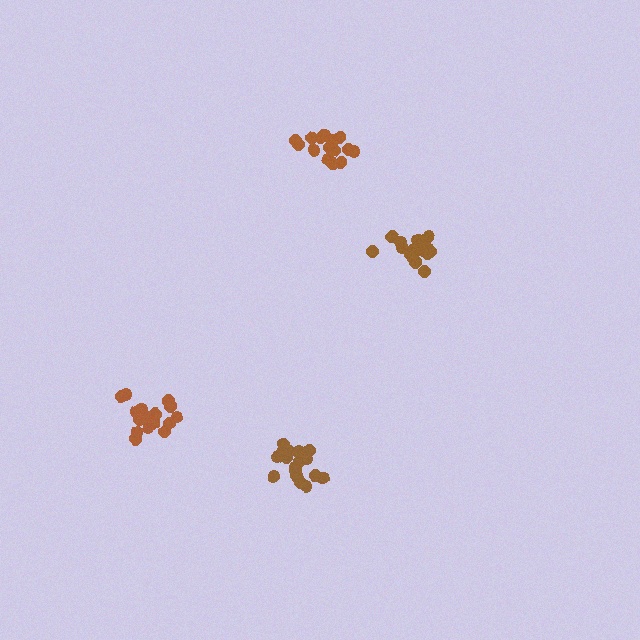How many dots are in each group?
Group 1: 20 dots, Group 2: 17 dots, Group 3: 16 dots, Group 4: 20 dots (73 total).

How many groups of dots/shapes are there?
There are 4 groups.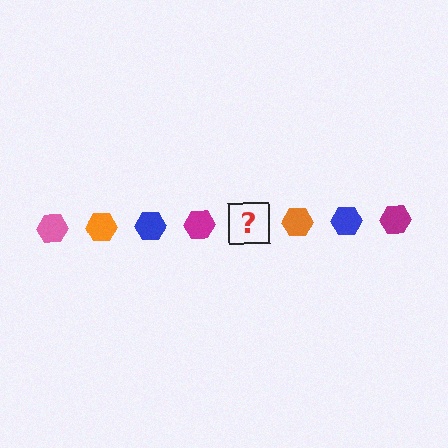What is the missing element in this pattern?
The missing element is a pink hexagon.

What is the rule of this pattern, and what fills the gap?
The rule is that the pattern cycles through pink, orange, blue, magenta hexagons. The gap should be filled with a pink hexagon.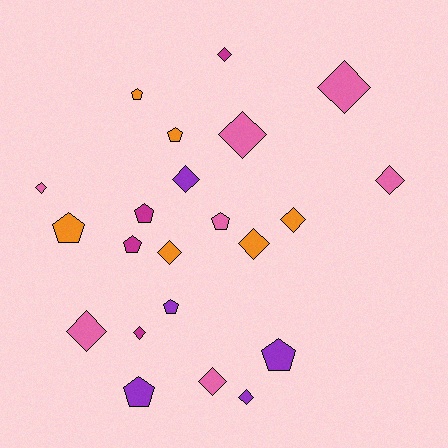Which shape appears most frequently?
Diamond, with 13 objects.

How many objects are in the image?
There are 22 objects.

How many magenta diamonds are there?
There are 2 magenta diamonds.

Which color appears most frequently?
Pink, with 7 objects.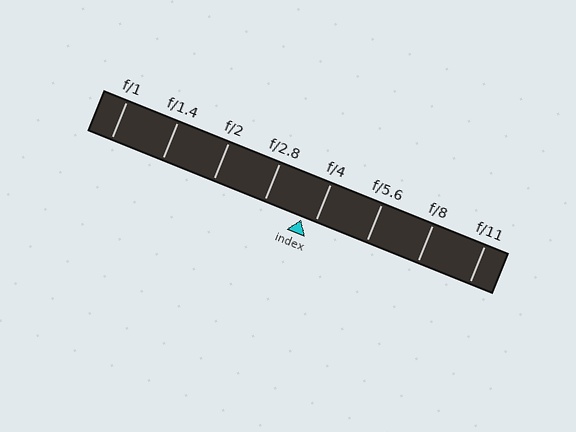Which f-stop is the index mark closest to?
The index mark is closest to f/4.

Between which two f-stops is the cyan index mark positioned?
The index mark is between f/2.8 and f/4.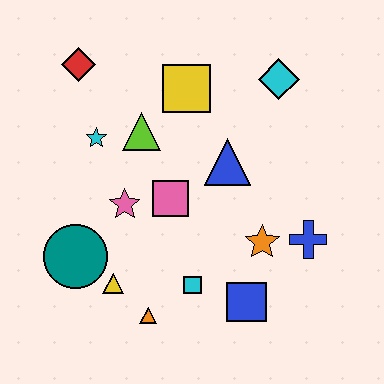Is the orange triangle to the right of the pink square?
No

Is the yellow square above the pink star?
Yes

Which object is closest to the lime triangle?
The cyan star is closest to the lime triangle.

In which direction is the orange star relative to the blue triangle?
The orange star is below the blue triangle.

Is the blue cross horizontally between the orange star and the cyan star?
No